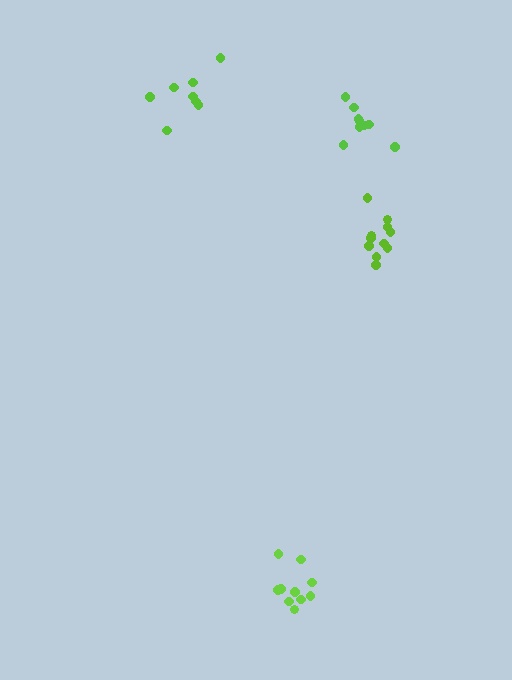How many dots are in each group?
Group 1: 10 dots, Group 2: 11 dots, Group 3: 8 dots, Group 4: 9 dots (38 total).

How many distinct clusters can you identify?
There are 4 distinct clusters.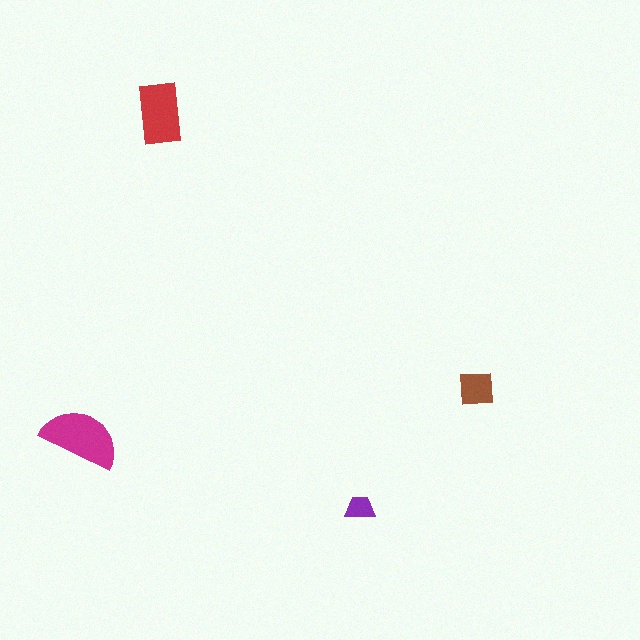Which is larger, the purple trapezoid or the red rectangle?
The red rectangle.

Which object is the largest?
The magenta semicircle.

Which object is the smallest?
The purple trapezoid.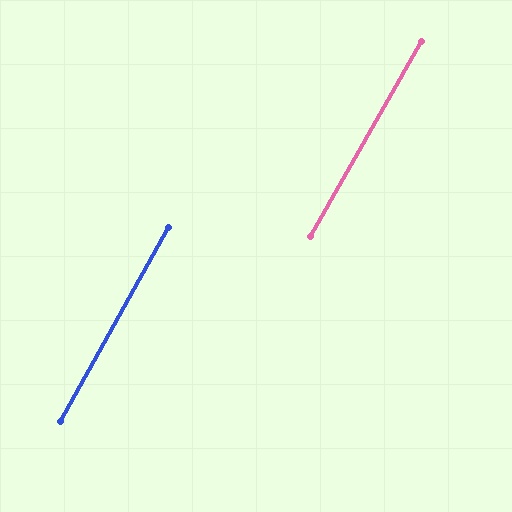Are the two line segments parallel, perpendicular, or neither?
Parallel — their directions differ by only 0.7°.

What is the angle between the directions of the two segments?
Approximately 1 degree.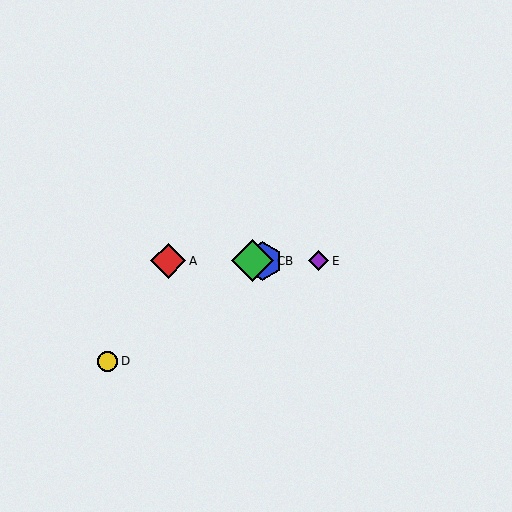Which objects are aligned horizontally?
Objects A, B, C, E are aligned horizontally.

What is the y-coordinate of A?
Object A is at y≈261.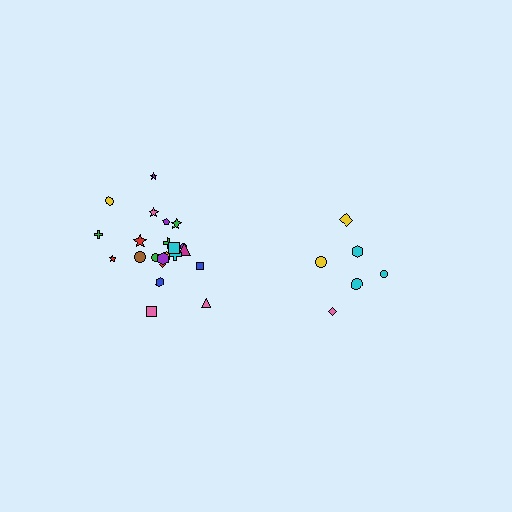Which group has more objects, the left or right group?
The left group.